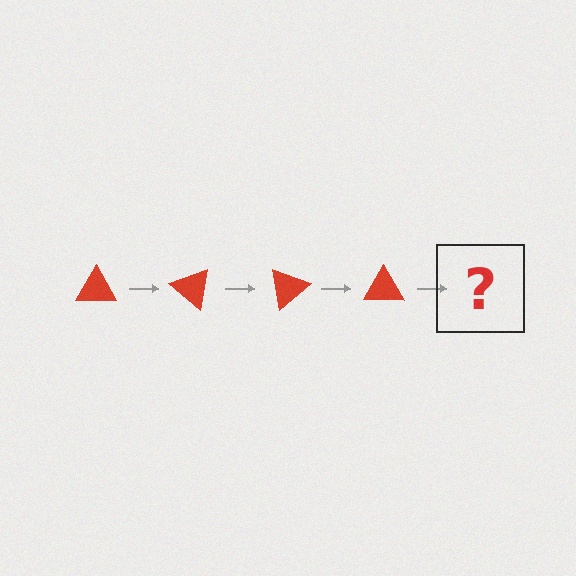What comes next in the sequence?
The next element should be a red triangle rotated 160 degrees.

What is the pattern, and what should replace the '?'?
The pattern is that the triangle rotates 40 degrees each step. The '?' should be a red triangle rotated 160 degrees.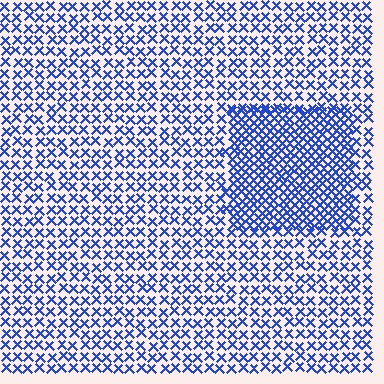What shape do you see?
I see a rectangle.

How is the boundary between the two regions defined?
The boundary is defined by a change in element density (approximately 1.9x ratio). All elements are the same color, size, and shape.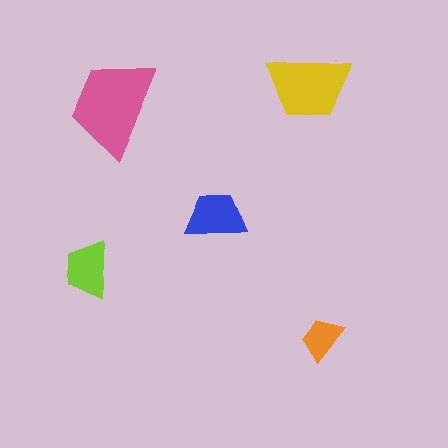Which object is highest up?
The yellow trapezoid is topmost.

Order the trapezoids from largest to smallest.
the pink one, the yellow one, the blue one, the lime one, the orange one.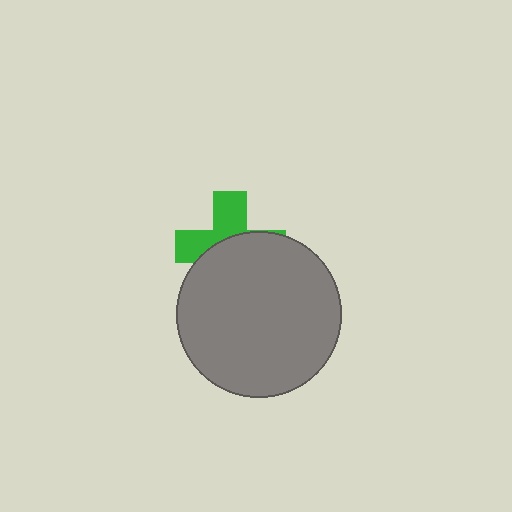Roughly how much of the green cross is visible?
A small part of it is visible (roughly 43%).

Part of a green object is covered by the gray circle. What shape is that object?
It is a cross.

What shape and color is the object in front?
The object in front is a gray circle.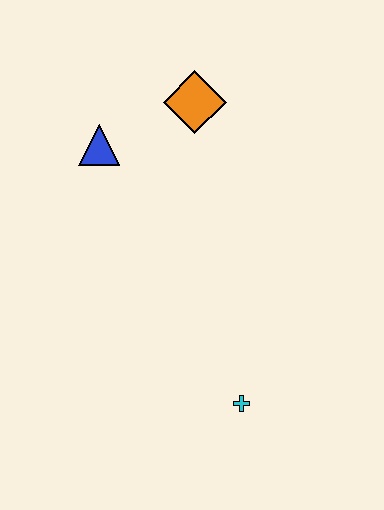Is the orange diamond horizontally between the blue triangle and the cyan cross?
Yes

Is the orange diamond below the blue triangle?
No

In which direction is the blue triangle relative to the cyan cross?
The blue triangle is above the cyan cross.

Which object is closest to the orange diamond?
The blue triangle is closest to the orange diamond.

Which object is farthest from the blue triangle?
The cyan cross is farthest from the blue triangle.